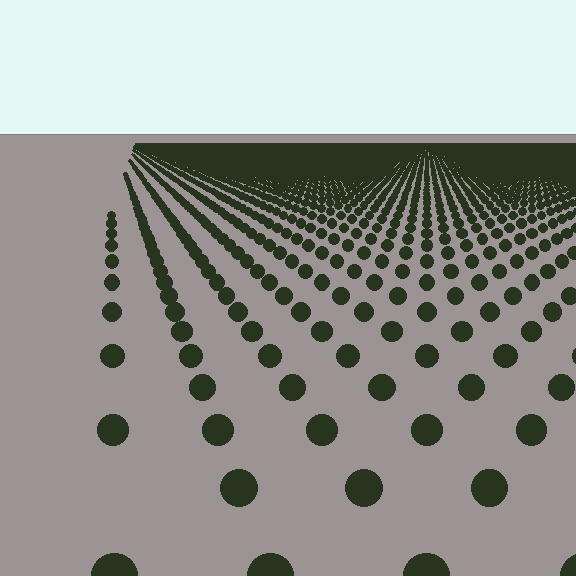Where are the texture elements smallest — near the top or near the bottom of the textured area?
Near the top.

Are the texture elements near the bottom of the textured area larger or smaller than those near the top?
Larger. Near the bottom, elements are closer to the viewer and appear at a bigger on-screen size.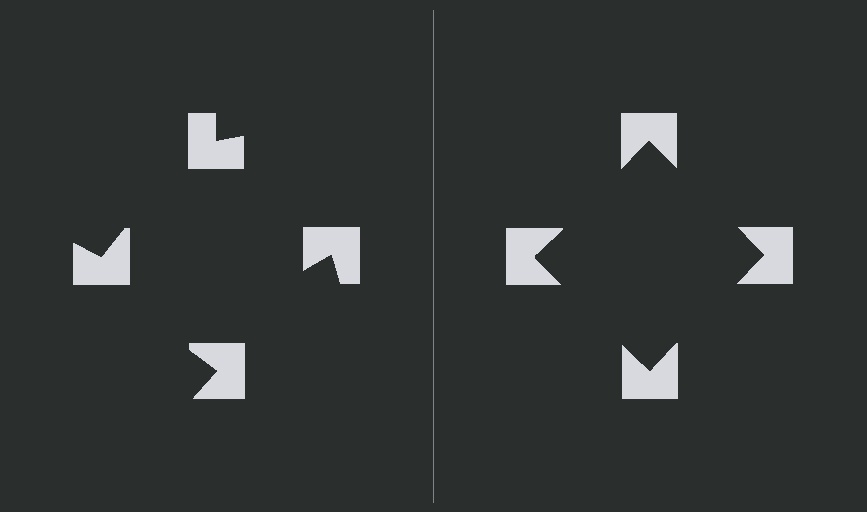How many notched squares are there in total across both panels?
8 — 4 on each side.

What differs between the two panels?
The notched squares are positioned identically on both sides; only the wedge orientations differ. On the right they align to a square; on the left they are misaligned.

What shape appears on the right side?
An illusory square.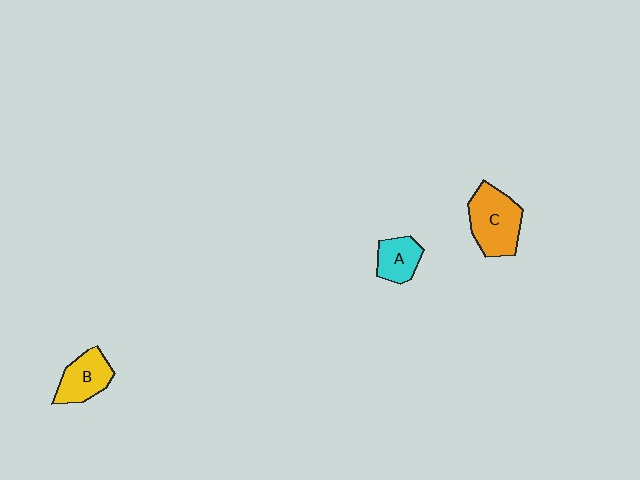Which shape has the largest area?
Shape C (orange).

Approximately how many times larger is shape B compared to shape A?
Approximately 1.3 times.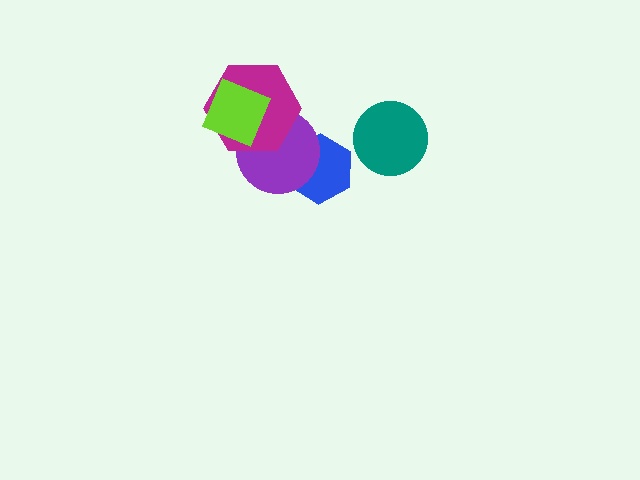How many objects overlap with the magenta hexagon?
2 objects overlap with the magenta hexagon.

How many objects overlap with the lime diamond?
2 objects overlap with the lime diamond.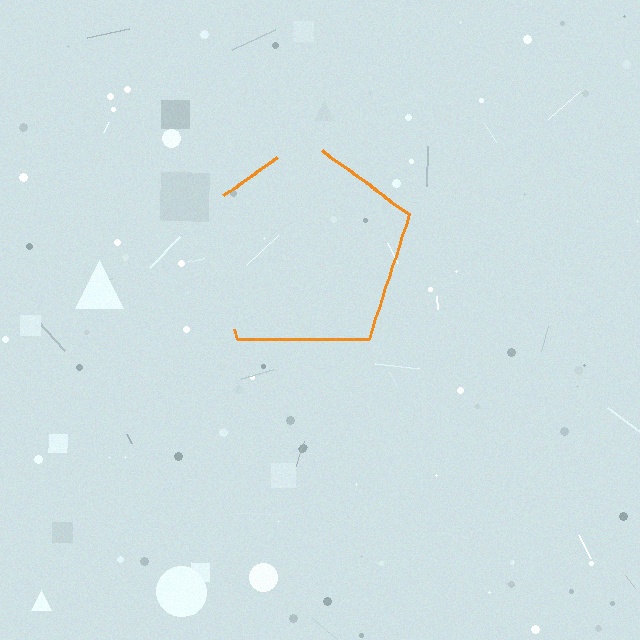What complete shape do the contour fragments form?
The contour fragments form a pentagon.